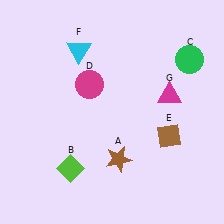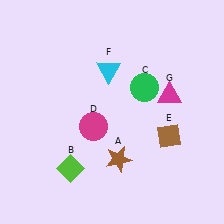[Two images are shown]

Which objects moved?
The objects that moved are: the green circle (C), the magenta circle (D), the cyan triangle (F).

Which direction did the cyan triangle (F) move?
The cyan triangle (F) moved right.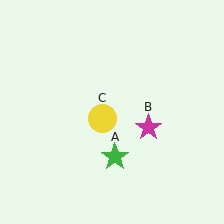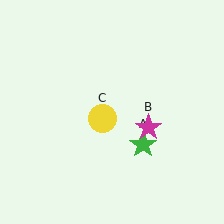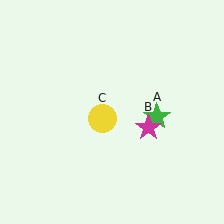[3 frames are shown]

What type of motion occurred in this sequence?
The green star (object A) rotated counterclockwise around the center of the scene.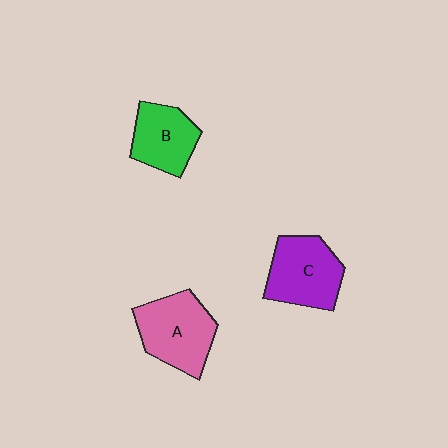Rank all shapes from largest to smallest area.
From largest to smallest: A (pink), C (purple), B (green).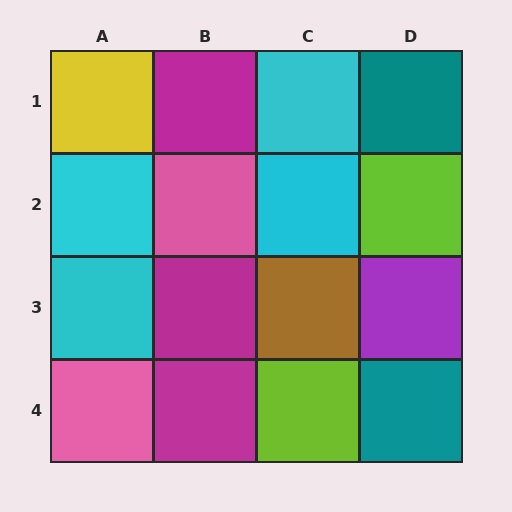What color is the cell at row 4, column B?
Magenta.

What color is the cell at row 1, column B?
Magenta.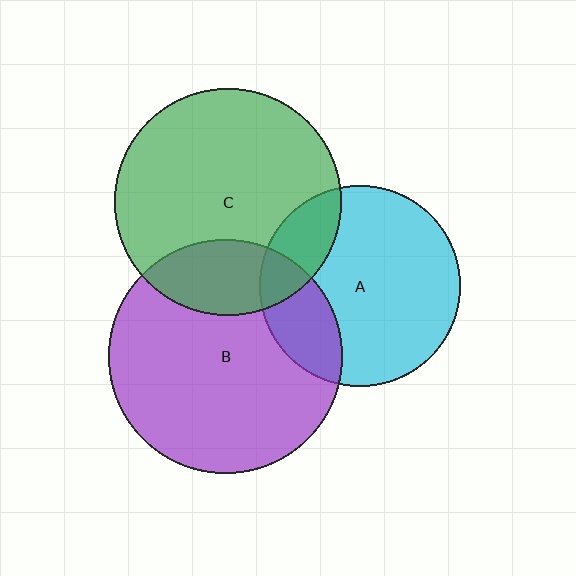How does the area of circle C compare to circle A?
Approximately 1.3 times.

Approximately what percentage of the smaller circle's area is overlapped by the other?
Approximately 20%.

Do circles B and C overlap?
Yes.